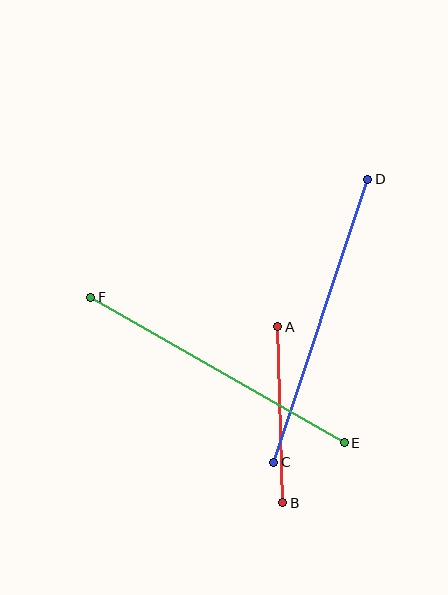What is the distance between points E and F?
The distance is approximately 292 pixels.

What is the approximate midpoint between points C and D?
The midpoint is at approximately (321, 321) pixels.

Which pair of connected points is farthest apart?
Points C and D are farthest apart.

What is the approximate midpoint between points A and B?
The midpoint is at approximately (280, 415) pixels.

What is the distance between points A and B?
The distance is approximately 177 pixels.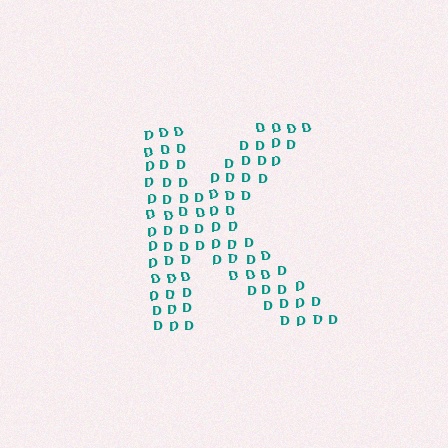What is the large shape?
The large shape is the letter K.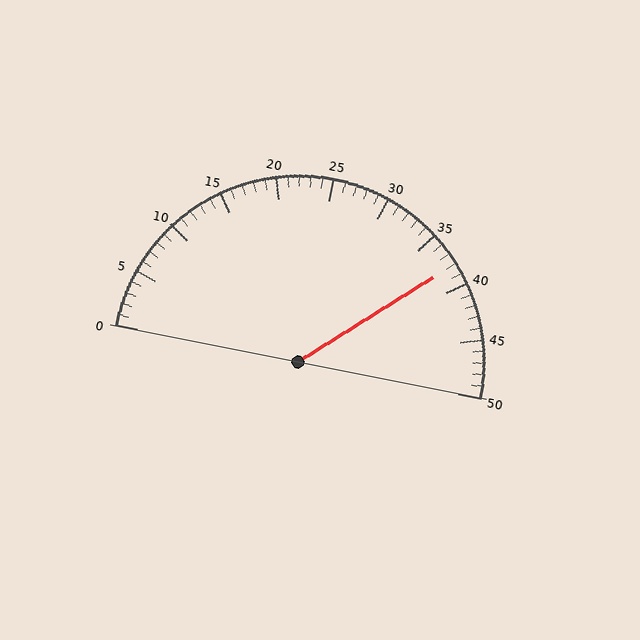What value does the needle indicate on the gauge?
The needle indicates approximately 38.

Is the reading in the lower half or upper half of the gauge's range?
The reading is in the upper half of the range (0 to 50).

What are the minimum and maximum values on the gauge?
The gauge ranges from 0 to 50.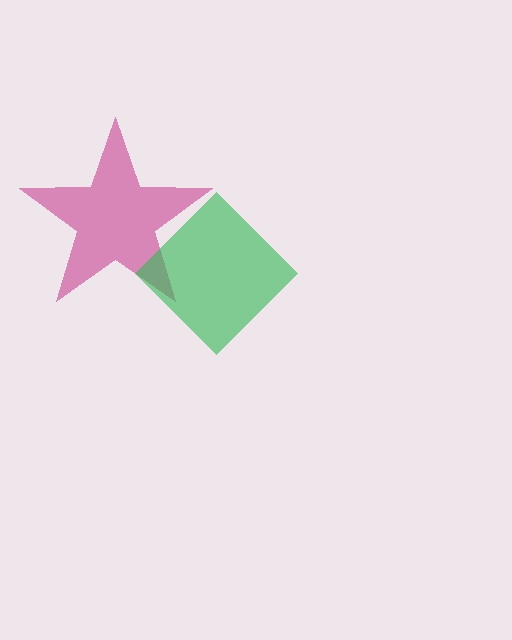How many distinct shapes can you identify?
There are 2 distinct shapes: a magenta star, a green diamond.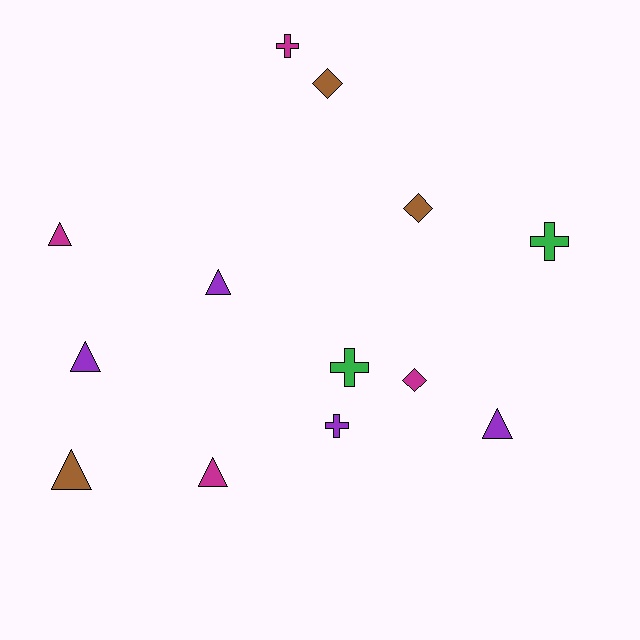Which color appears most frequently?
Purple, with 4 objects.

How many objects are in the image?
There are 13 objects.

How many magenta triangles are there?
There are 2 magenta triangles.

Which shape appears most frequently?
Triangle, with 6 objects.